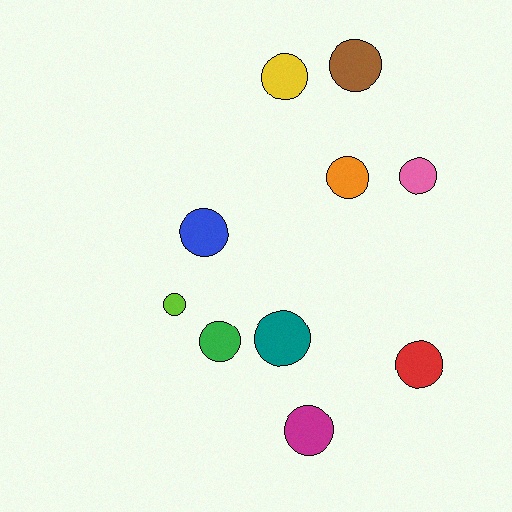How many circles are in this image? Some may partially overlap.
There are 10 circles.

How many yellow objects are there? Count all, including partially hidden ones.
There is 1 yellow object.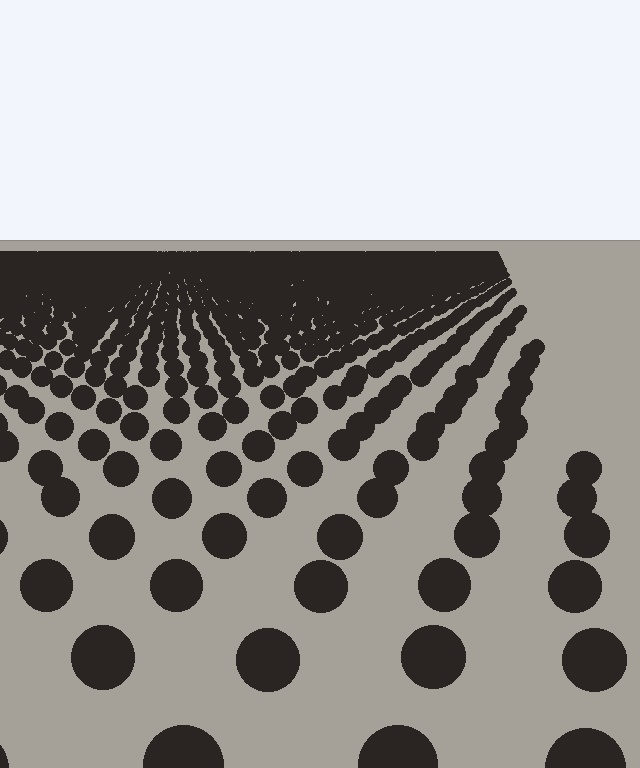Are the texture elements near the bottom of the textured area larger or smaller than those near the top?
Larger. Near the bottom, elements are closer to the viewer and appear at a bigger on-screen size.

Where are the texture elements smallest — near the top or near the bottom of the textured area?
Near the top.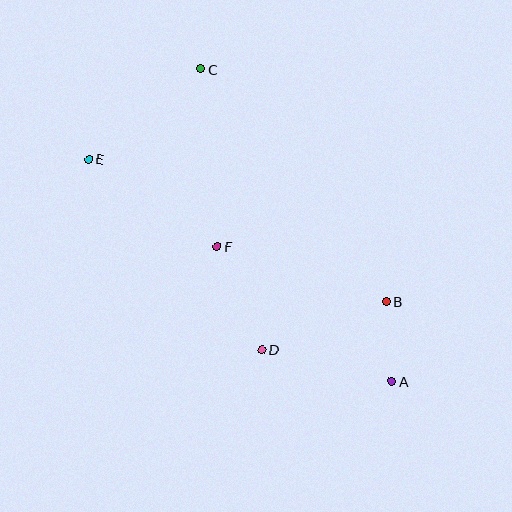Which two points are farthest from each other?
Points A and E are farthest from each other.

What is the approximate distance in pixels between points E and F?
The distance between E and F is approximately 155 pixels.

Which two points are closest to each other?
Points A and B are closest to each other.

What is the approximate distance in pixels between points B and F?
The distance between B and F is approximately 177 pixels.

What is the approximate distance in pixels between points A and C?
The distance between A and C is approximately 366 pixels.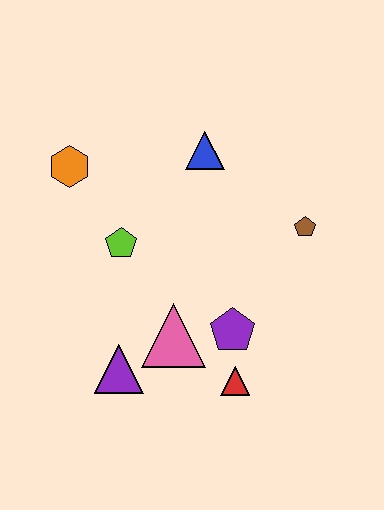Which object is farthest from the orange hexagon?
The red triangle is farthest from the orange hexagon.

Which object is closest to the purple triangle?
The pink triangle is closest to the purple triangle.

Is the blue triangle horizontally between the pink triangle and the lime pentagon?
No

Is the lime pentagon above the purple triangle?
Yes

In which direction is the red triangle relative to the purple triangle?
The red triangle is to the right of the purple triangle.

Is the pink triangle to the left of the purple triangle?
No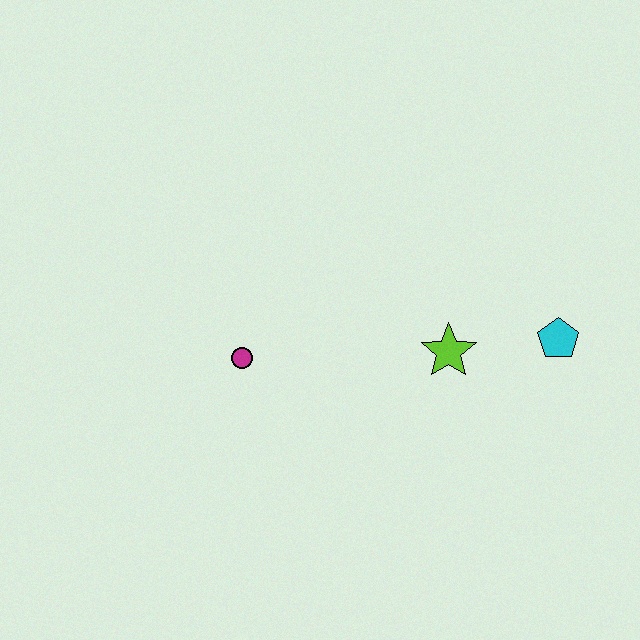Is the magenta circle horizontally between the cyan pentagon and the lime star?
No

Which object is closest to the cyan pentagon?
The lime star is closest to the cyan pentagon.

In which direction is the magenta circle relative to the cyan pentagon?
The magenta circle is to the left of the cyan pentagon.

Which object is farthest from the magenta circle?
The cyan pentagon is farthest from the magenta circle.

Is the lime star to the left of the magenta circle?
No